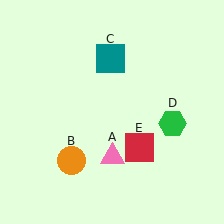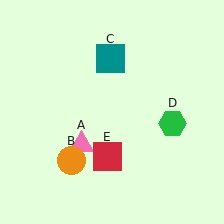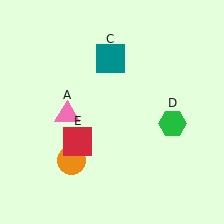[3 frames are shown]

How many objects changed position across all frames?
2 objects changed position: pink triangle (object A), red square (object E).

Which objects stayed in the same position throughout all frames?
Orange circle (object B) and teal square (object C) and green hexagon (object D) remained stationary.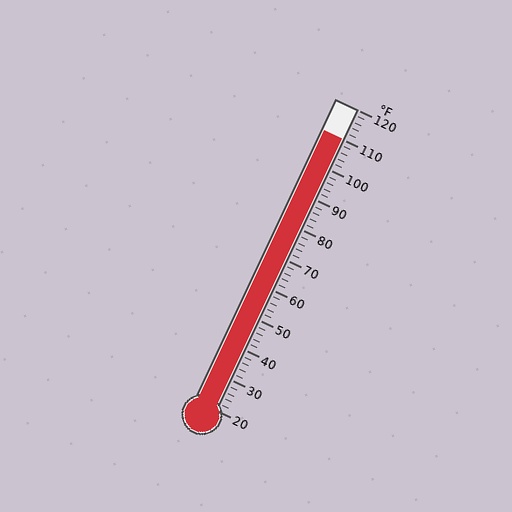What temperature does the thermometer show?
The thermometer shows approximately 110°F.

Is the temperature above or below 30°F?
The temperature is above 30°F.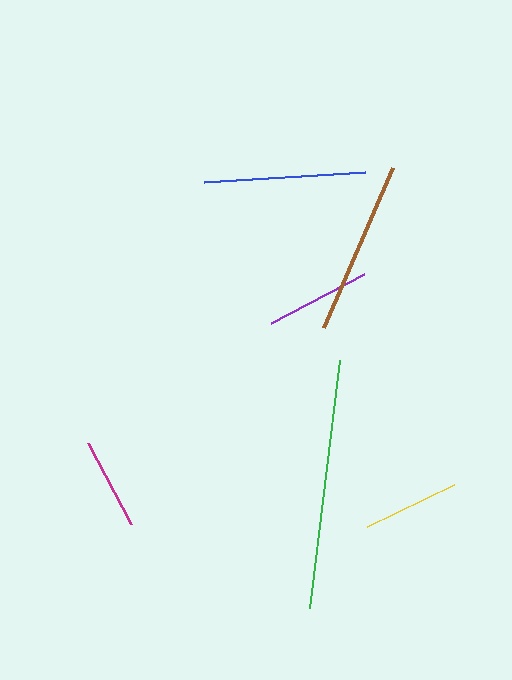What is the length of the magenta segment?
The magenta segment is approximately 91 pixels long.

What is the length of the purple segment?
The purple segment is approximately 105 pixels long.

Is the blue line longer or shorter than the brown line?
The brown line is longer than the blue line.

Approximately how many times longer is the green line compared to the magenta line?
The green line is approximately 2.7 times the length of the magenta line.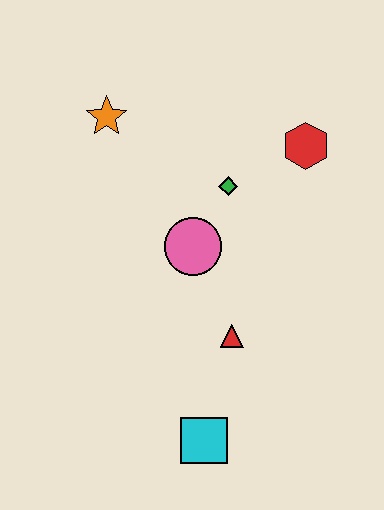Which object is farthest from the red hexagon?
The cyan square is farthest from the red hexagon.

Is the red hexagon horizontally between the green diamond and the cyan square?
No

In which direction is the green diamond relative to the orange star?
The green diamond is to the right of the orange star.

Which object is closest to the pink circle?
The green diamond is closest to the pink circle.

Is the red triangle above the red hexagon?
No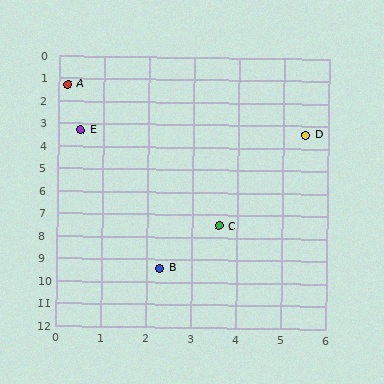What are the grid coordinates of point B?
Point B is at approximately (2.3, 9.4).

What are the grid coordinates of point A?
Point A is at approximately (0.2, 1.3).